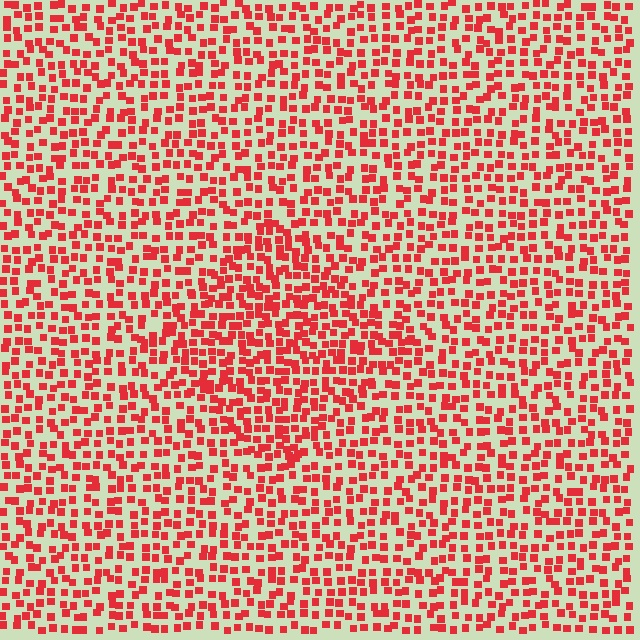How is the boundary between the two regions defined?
The boundary is defined by a change in element density (approximately 1.5x ratio). All elements are the same color, size, and shape.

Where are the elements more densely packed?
The elements are more densely packed inside the diamond boundary.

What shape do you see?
I see a diamond.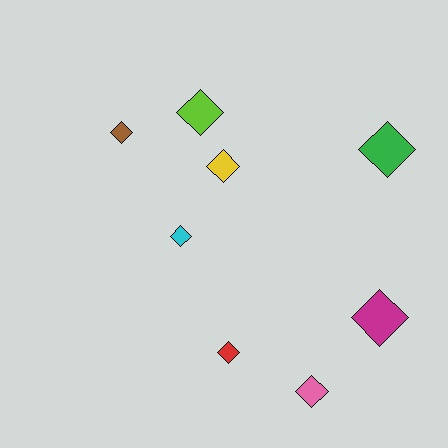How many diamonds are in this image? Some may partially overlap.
There are 8 diamonds.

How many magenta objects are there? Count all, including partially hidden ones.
There is 1 magenta object.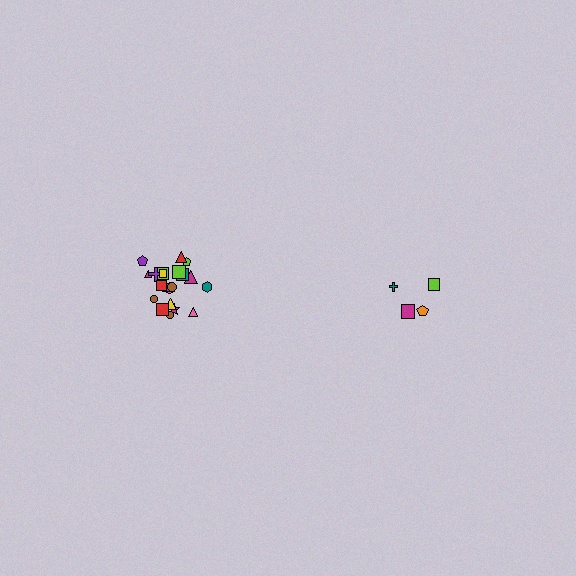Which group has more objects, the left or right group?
The left group.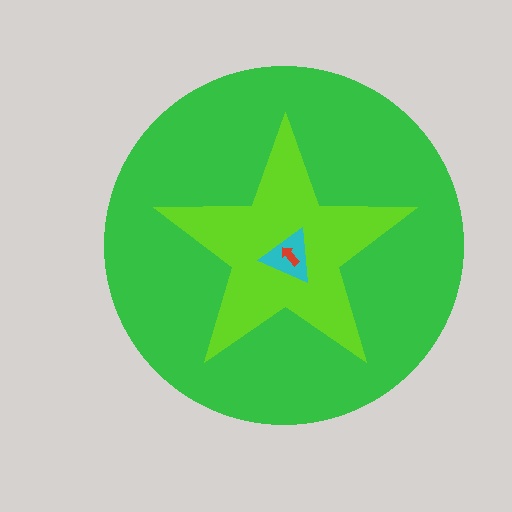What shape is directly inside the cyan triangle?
The red arrow.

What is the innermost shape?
The red arrow.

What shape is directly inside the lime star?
The cyan triangle.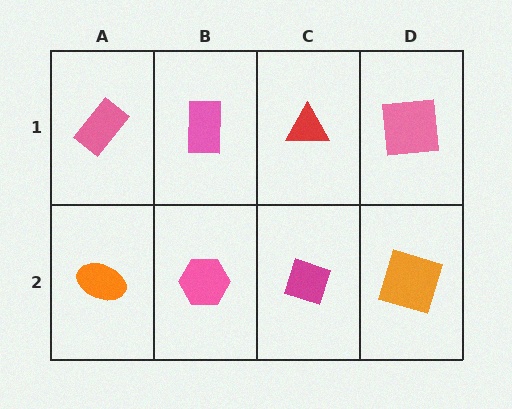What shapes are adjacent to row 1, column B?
A pink hexagon (row 2, column B), a pink rectangle (row 1, column A), a red triangle (row 1, column C).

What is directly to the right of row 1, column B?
A red triangle.